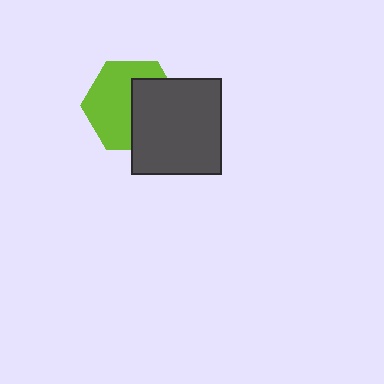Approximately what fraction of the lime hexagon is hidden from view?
Roughly 43% of the lime hexagon is hidden behind the dark gray rectangle.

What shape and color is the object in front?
The object in front is a dark gray rectangle.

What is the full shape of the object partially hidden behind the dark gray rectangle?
The partially hidden object is a lime hexagon.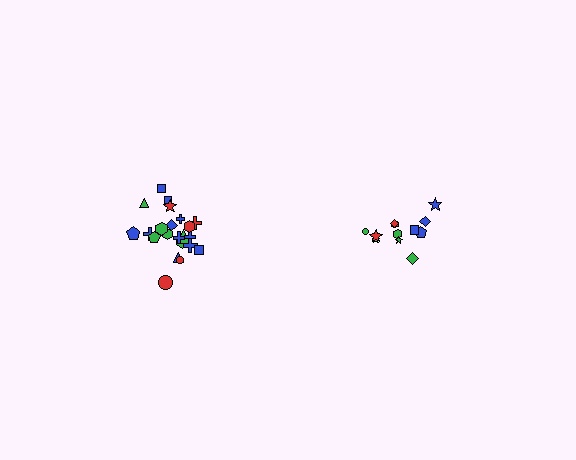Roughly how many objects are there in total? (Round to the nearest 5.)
Roughly 35 objects in total.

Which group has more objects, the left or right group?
The left group.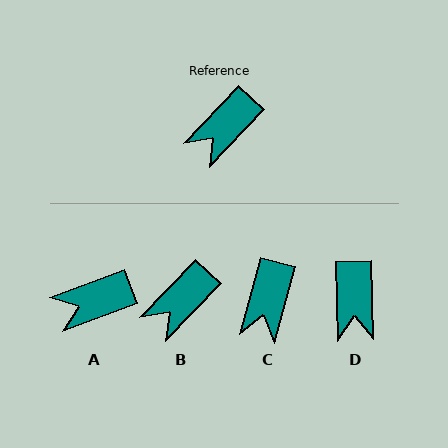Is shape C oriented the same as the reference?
No, it is off by about 28 degrees.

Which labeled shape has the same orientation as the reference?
B.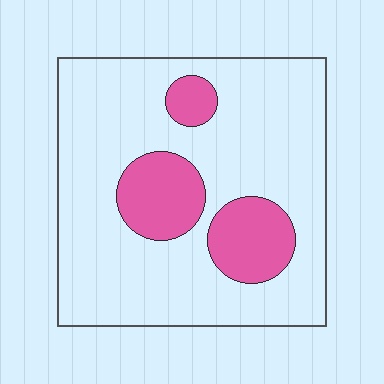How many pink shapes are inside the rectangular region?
3.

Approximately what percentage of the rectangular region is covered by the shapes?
Approximately 20%.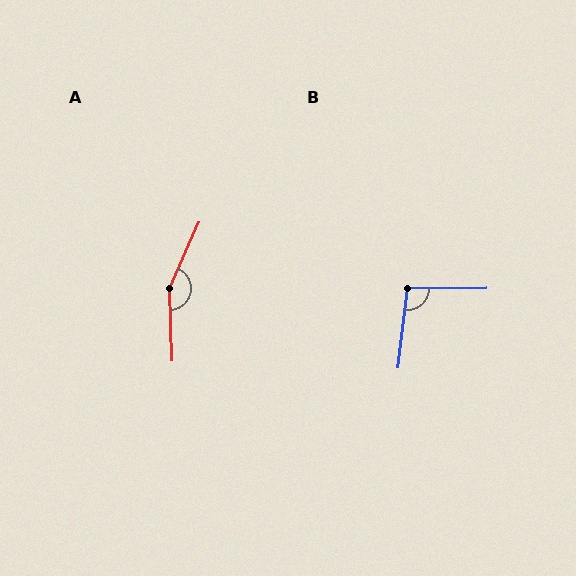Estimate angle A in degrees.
Approximately 155 degrees.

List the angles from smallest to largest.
B (97°), A (155°).